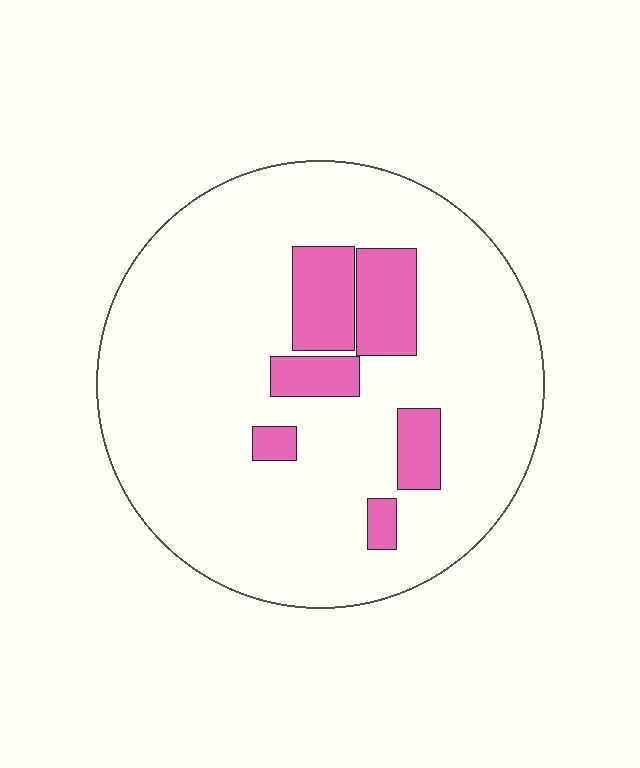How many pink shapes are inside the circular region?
6.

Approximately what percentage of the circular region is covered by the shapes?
Approximately 15%.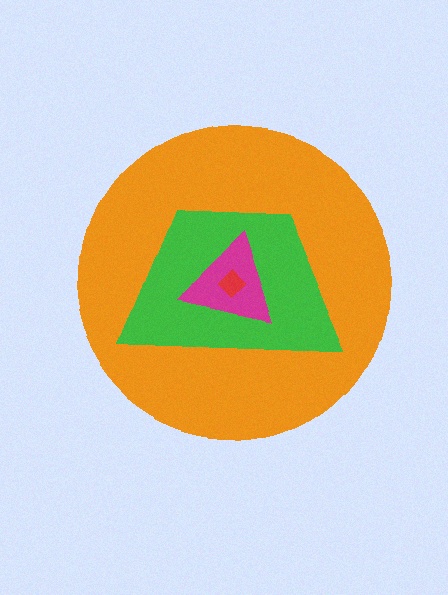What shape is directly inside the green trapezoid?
The magenta triangle.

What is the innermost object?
The red diamond.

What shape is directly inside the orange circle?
The green trapezoid.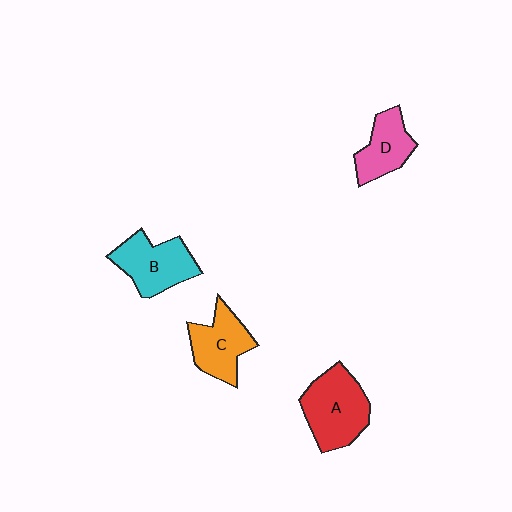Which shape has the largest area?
Shape A (red).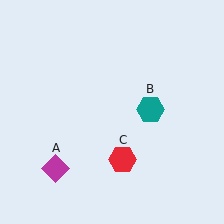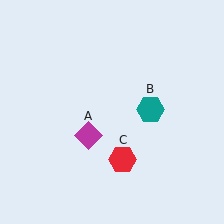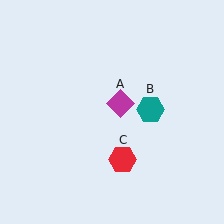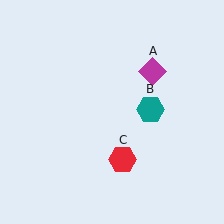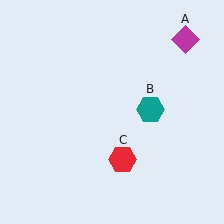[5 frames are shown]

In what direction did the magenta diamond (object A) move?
The magenta diamond (object A) moved up and to the right.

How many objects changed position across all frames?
1 object changed position: magenta diamond (object A).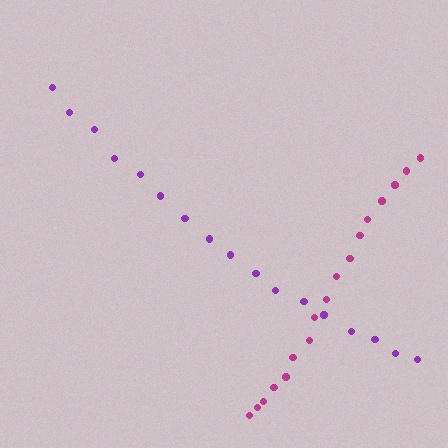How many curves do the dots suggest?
There are 2 distinct paths.